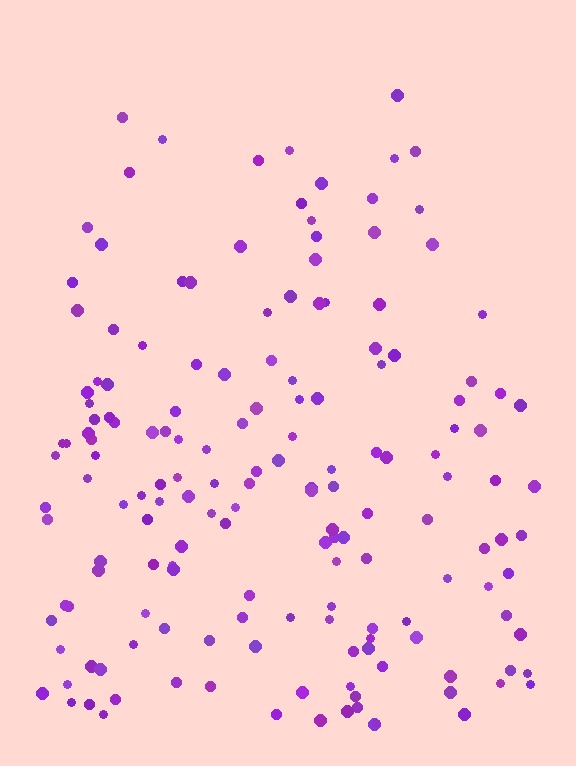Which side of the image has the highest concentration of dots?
The bottom.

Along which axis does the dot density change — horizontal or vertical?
Vertical.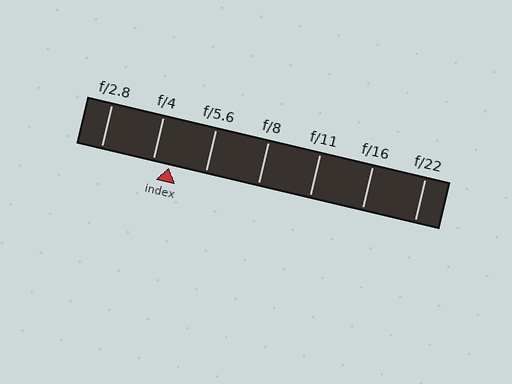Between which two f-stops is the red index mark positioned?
The index mark is between f/4 and f/5.6.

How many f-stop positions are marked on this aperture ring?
There are 7 f-stop positions marked.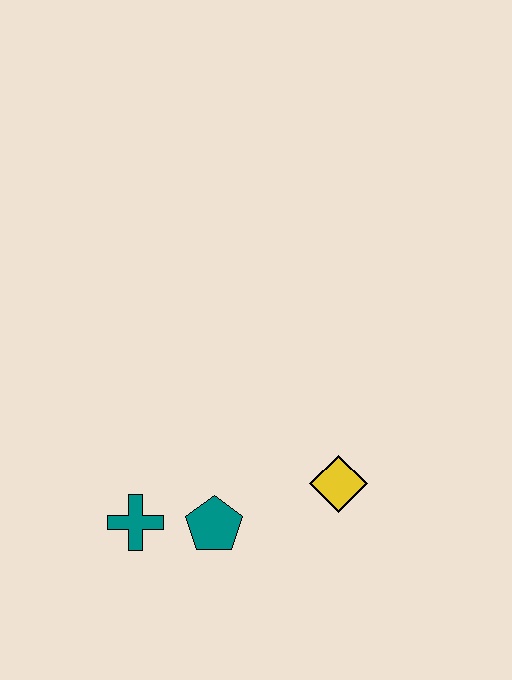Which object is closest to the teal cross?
The teal pentagon is closest to the teal cross.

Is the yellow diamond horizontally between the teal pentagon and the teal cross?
No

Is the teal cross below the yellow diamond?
Yes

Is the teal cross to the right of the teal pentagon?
No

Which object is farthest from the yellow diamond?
The teal cross is farthest from the yellow diamond.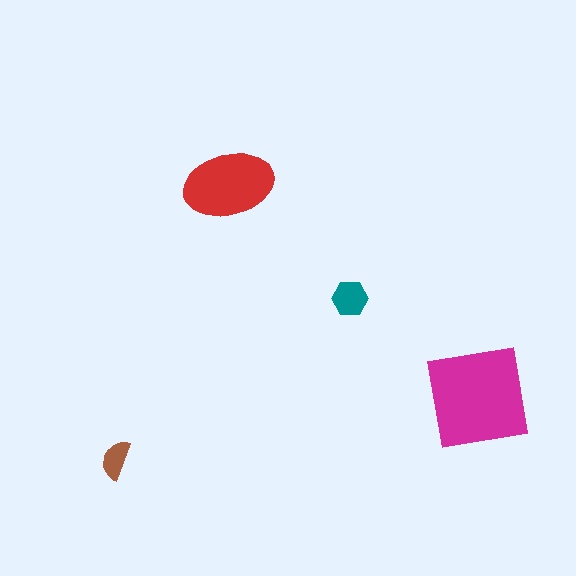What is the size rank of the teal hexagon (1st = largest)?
3rd.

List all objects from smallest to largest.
The brown semicircle, the teal hexagon, the red ellipse, the magenta square.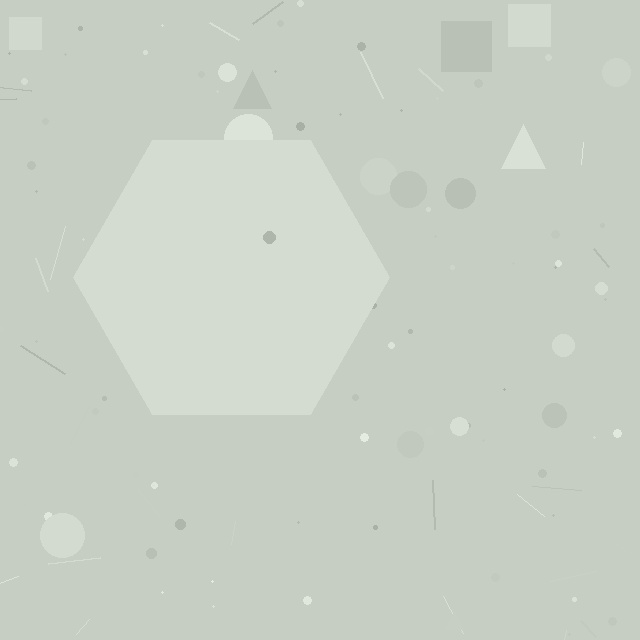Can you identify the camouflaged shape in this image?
The camouflaged shape is a hexagon.